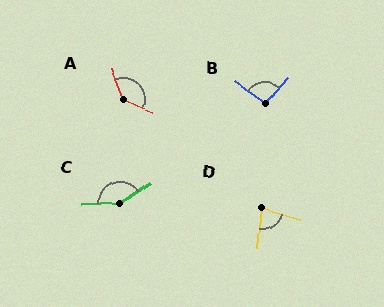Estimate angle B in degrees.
Approximately 95 degrees.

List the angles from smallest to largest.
D (78°), B (95°), A (131°), C (149°).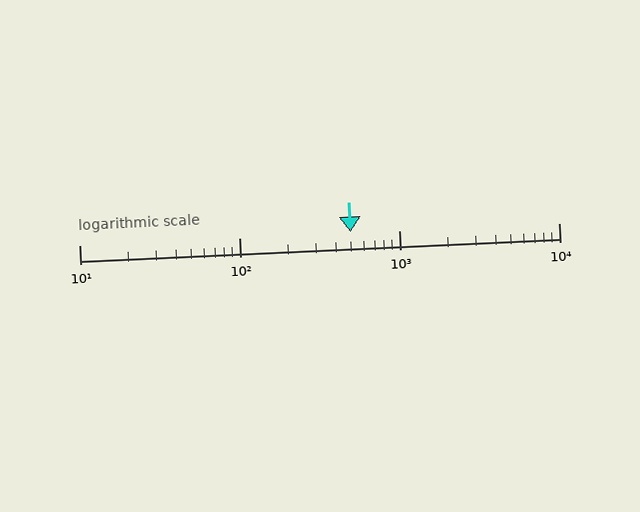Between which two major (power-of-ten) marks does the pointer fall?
The pointer is between 100 and 1000.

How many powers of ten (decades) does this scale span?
The scale spans 3 decades, from 10 to 10000.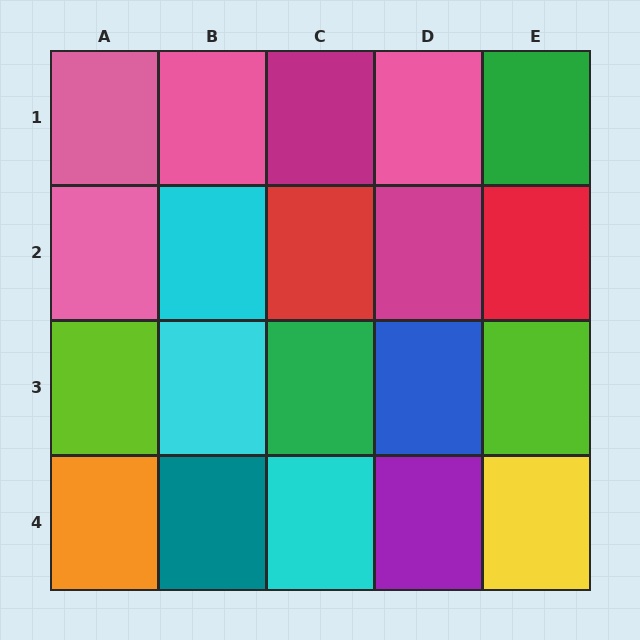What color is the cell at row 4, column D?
Purple.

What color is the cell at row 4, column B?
Teal.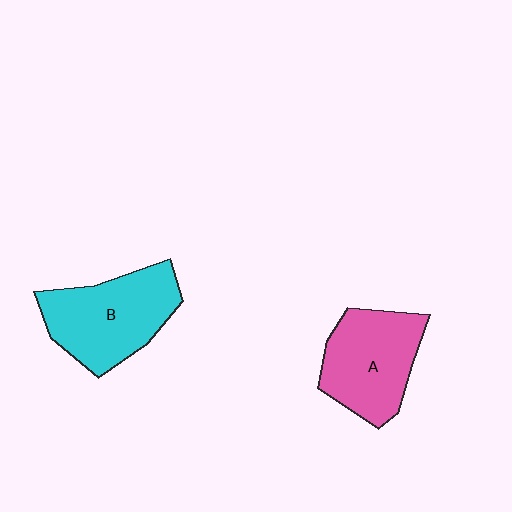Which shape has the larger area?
Shape B (cyan).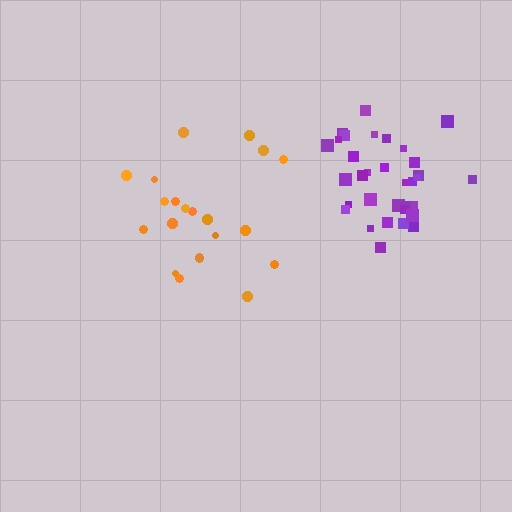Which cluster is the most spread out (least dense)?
Orange.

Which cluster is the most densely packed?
Purple.